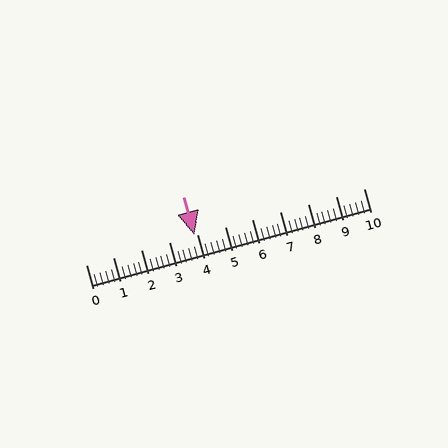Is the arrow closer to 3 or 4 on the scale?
The arrow is closer to 4.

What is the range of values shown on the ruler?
The ruler shows values from 0 to 10.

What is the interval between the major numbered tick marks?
The major tick marks are spaced 1 units apart.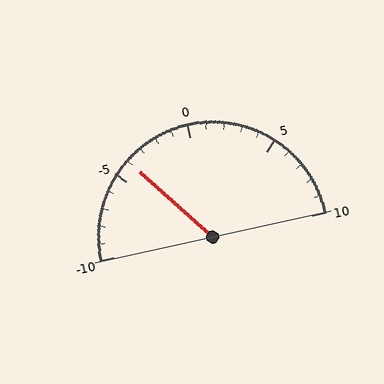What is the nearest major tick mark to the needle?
The nearest major tick mark is -5.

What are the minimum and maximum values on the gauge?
The gauge ranges from -10 to 10.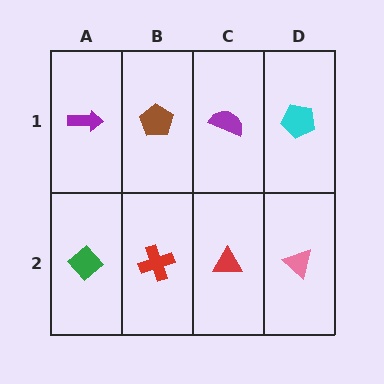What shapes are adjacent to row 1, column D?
A pink triangle (row 2, column D), a purple semicircle (row 1, column C).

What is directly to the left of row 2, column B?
A green diamond.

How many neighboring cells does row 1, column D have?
2.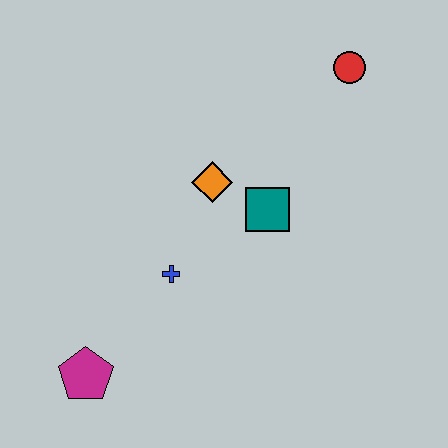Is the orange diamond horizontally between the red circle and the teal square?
No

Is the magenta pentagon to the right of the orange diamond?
No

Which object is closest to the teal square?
The orange diamond is closest to the teal square.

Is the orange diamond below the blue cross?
No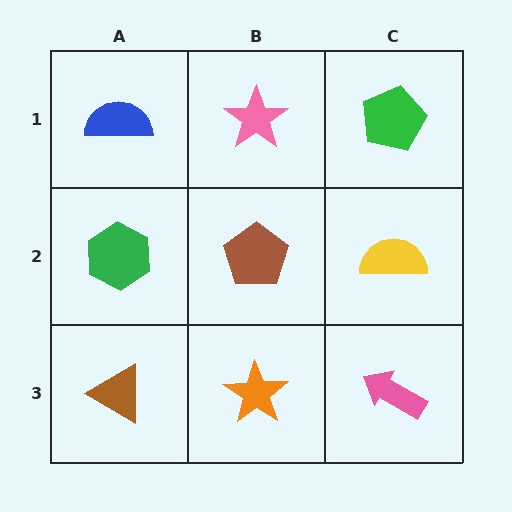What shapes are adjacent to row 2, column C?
A green pentagon (row 1, column C), a pink arrow (row 3, column C), a brown pentagon (row 2, column B).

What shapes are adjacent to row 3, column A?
A green hexagon (row 2, column A), an orange star (row 3, column B).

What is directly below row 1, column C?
A yellow semicircle.